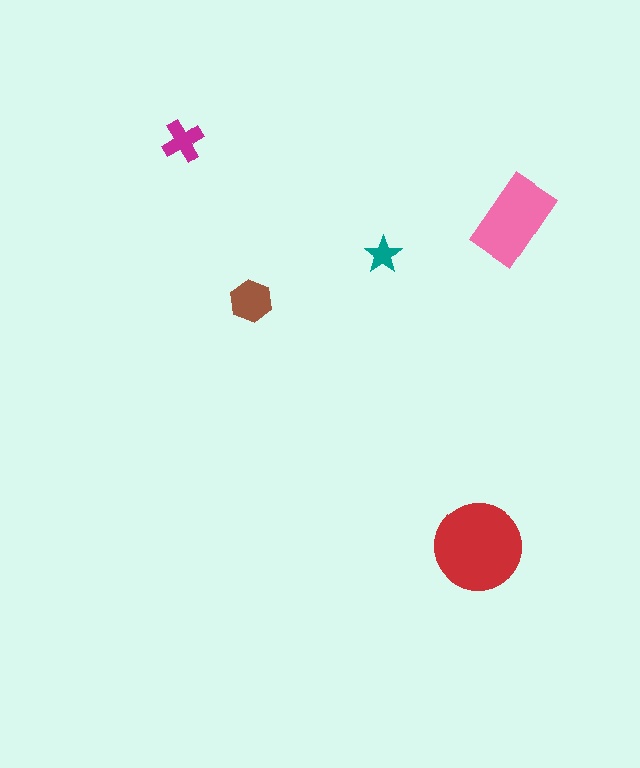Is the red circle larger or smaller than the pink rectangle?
Larger.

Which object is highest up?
The magenta cross is topmost.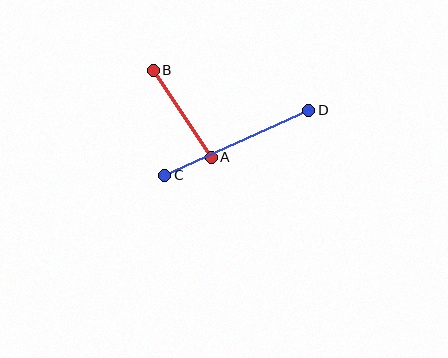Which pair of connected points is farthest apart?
Points C and D are farthest apart.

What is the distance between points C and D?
The distance is approximately 158 pixels.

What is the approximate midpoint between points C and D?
The midpoint is at approximately (237, 143) pixels.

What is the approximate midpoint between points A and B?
The midpoint is at approximately (182, 114) pixels.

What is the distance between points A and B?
The distance is approximately 105 pixels.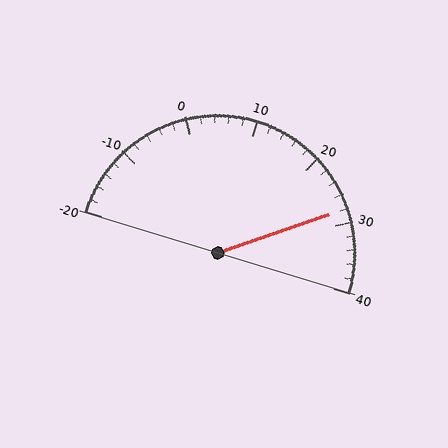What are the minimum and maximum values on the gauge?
The gauge ranges from -20 to 40.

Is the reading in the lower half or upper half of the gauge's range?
The reading is in the upper half of the range (-20 to 40).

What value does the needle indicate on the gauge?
The needle indicates approximately 28.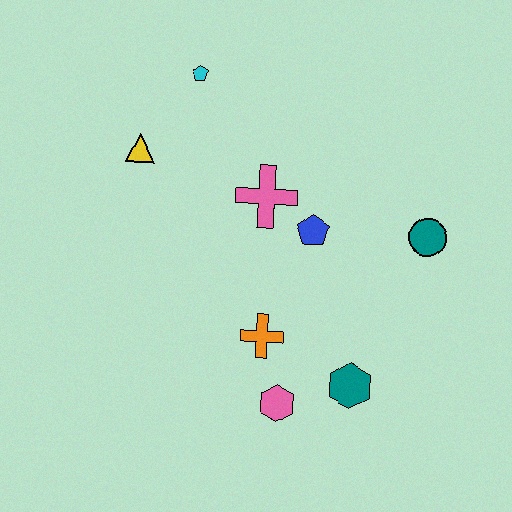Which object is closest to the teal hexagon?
The pink hexagon is closest to the teal hexagon.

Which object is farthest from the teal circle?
The yellow triangle is farthest from the teal circle.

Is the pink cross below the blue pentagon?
No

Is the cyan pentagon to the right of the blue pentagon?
No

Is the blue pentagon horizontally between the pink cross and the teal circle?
Yes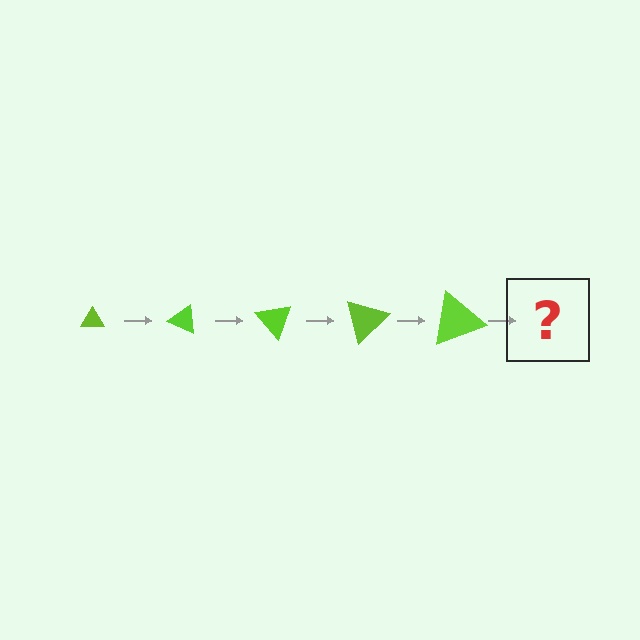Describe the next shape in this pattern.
It should be a triangle, larger than the previous one and rotated 125 degrees from the start.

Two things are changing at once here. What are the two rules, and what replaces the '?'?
The two rules are that the triangle grows larger each step and it rotates 25 degrees each step. The '?' should be a triangle, larger than the previous one and rotated 125 degrees from the start.